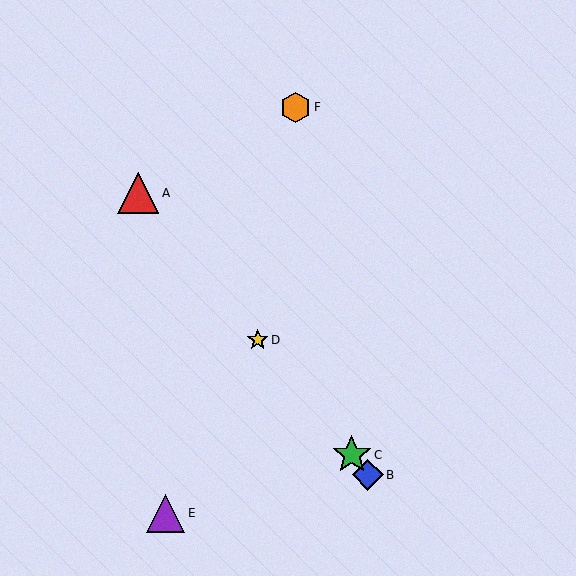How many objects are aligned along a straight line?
4 objects (A, B, C, D) are aligned along a straight line.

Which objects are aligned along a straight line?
Objects A, B, C, D are aligned along a straight line.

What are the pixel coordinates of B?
Object B is at (368, 475).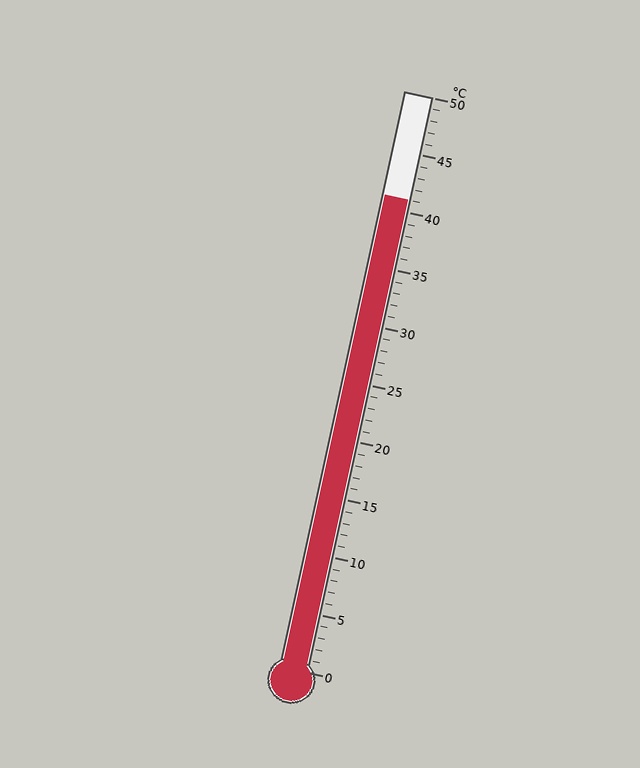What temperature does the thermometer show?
The thermometer shows approximately 41°C.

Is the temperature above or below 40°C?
The temperature is above 40°C.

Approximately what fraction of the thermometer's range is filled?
The thermometer is filled to approximately 80% of its range.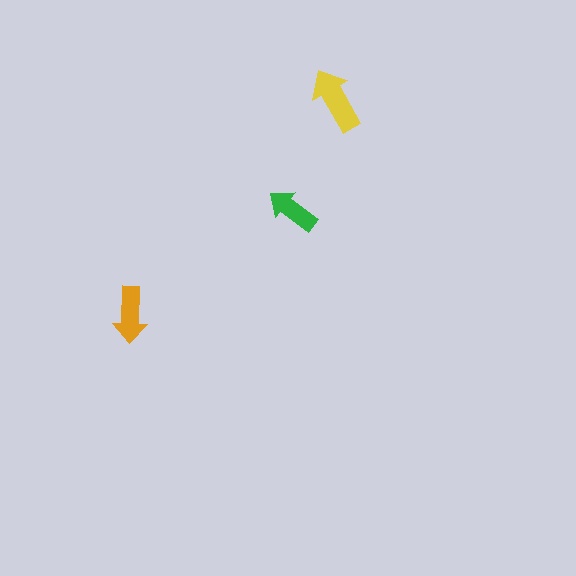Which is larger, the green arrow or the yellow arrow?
The yellow one.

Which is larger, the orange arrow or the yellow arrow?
The yellow one.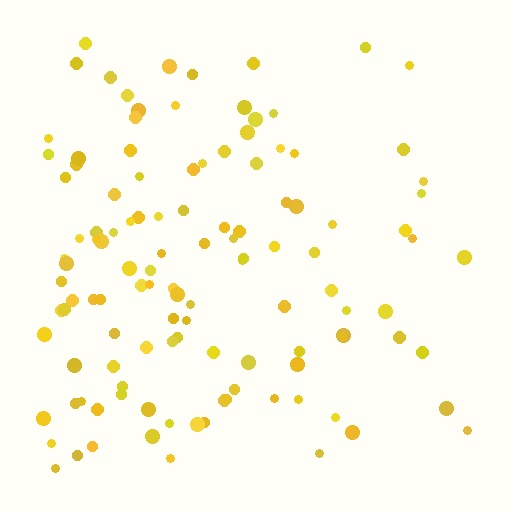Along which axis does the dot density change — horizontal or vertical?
Horizontal.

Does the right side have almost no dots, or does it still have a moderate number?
Still a moderate number, just noticeably fewer than the left.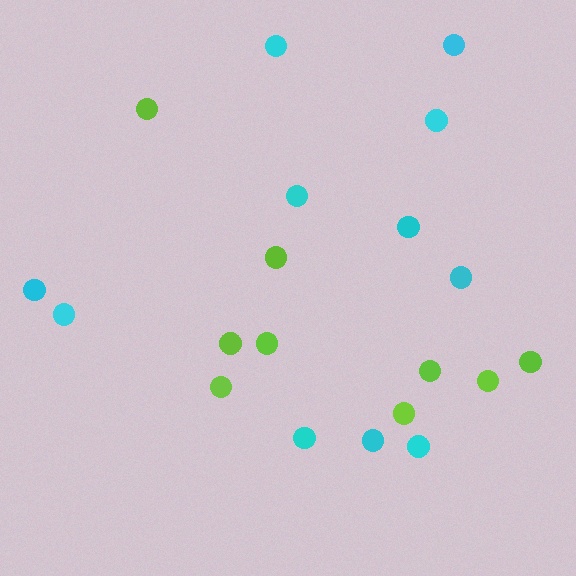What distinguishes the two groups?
There are 2 groups: one group of cyan circles (11) and one group of lime circles (9).